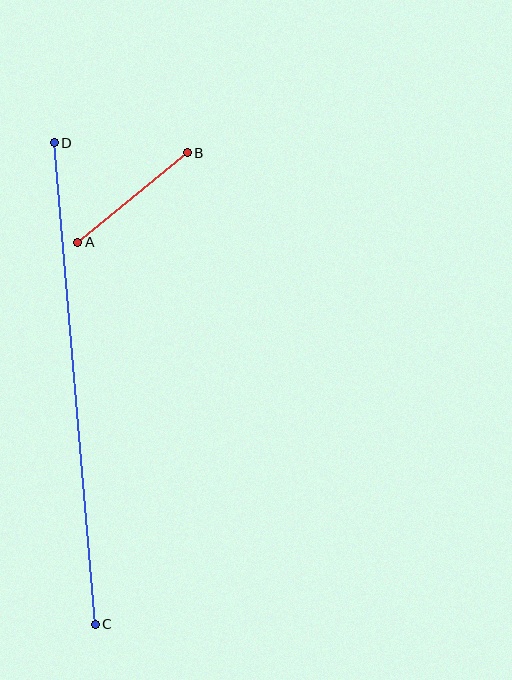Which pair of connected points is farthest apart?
Points C and D are farthest apart.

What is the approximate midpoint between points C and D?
The midpoint is at approximately (75, 383) pixels.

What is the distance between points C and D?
The distance is approximately 483 pixels.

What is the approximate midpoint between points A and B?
The midpoint is at approximately (132, 197) pixels.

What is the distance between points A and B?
The distance is approximately 142 pixels.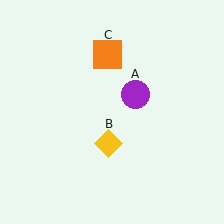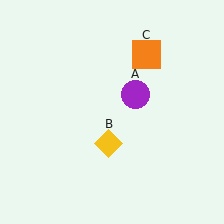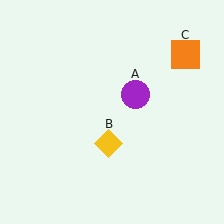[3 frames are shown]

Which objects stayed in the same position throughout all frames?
Purple circle (object A) and yellow diamond (object B) remained stationary.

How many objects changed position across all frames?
1 object changed position: orange square (object C).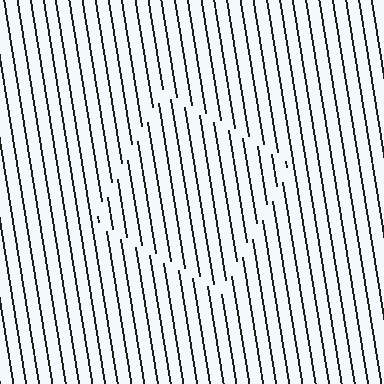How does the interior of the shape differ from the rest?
The interior of the shape contains the same grating, shifted by half a period — the contour is defined by the phase discontinuity where line-ends from the inner and outer gratings abut.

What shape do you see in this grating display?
An illusory square. The interior of the shape contains the same grating, shifted by half a period — the contour is defined by the phase discontinuity where line-ends from the inner and outer gratings abut.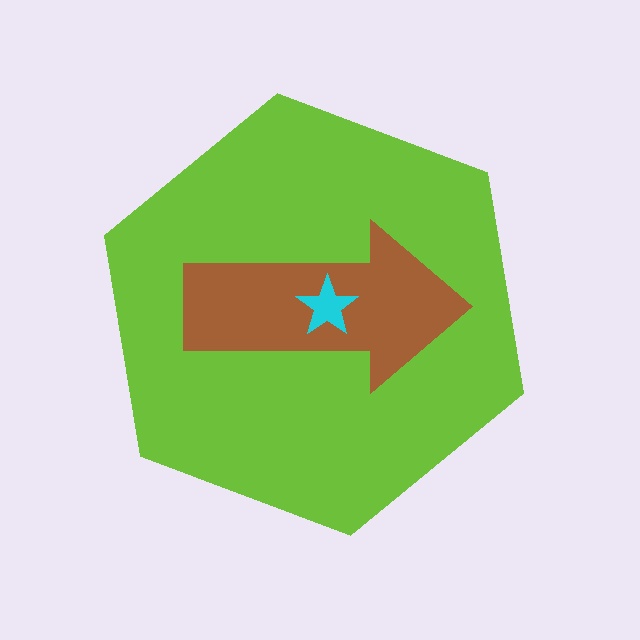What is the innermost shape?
The cyan star.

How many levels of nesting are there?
3.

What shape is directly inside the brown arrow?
The cyan star.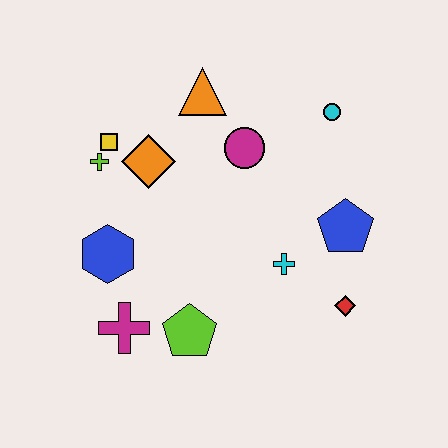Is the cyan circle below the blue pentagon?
No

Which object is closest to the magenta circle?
The orange triangle is closest to the magenta circle.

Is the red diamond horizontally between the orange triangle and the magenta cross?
No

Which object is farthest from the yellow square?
The red diamond is farthest from the yellow square.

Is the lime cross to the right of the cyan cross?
No